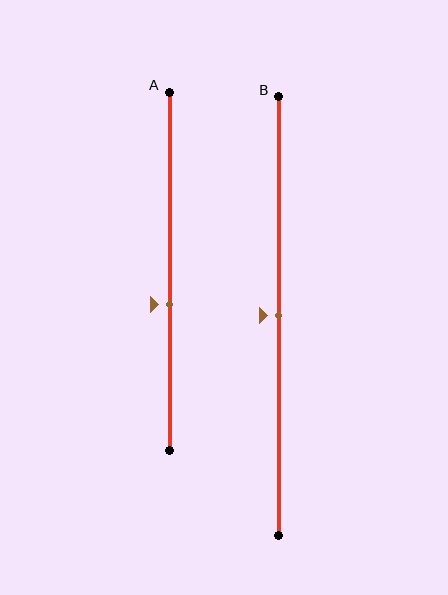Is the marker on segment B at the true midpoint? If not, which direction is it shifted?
Yes, the marker on segment B is at the true midpoint.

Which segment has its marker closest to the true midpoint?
Segment B has its marker closest to the true midpoint.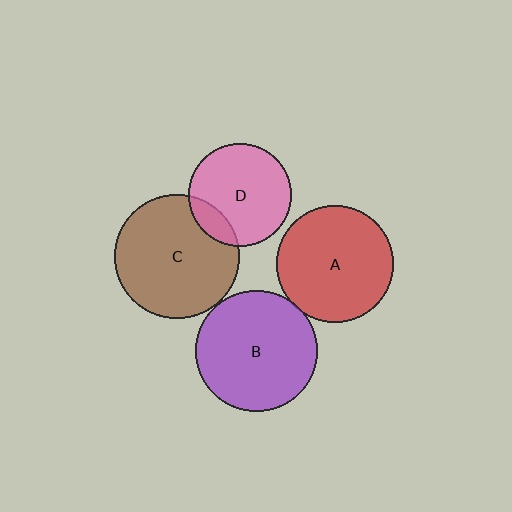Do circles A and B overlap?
Yes.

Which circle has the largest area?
Circle C (brown).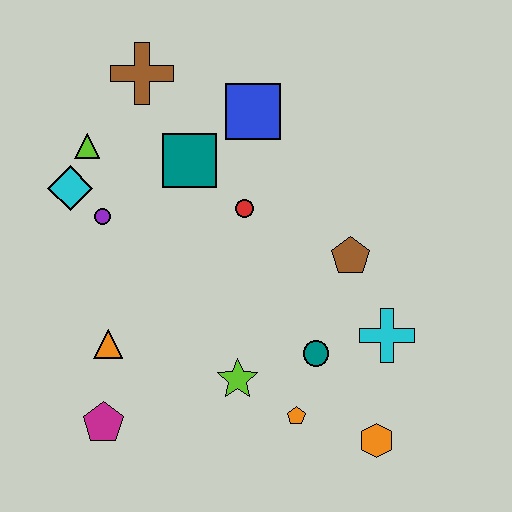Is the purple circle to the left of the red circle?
Yes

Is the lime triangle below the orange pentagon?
No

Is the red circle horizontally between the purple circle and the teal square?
No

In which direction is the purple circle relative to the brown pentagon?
The purple circle is to the left of the brown pentagon.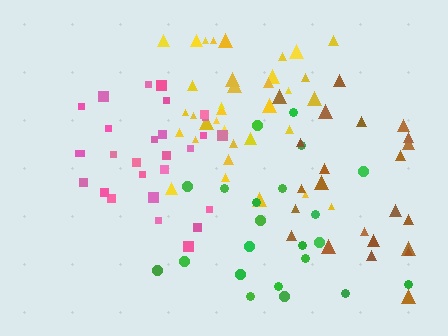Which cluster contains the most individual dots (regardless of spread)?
Yellow (35).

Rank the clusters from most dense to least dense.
pink, yellow, brown, green.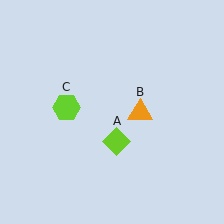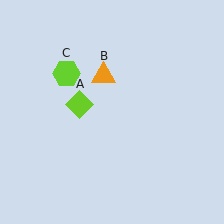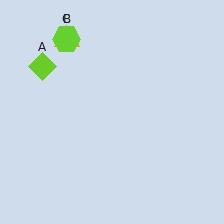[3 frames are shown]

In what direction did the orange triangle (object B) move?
The orange triangle (object B) moved up and to the left.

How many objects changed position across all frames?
3 objects changed position: lime diamond (object A), orange triangle (object B), lime hexagon (object C).